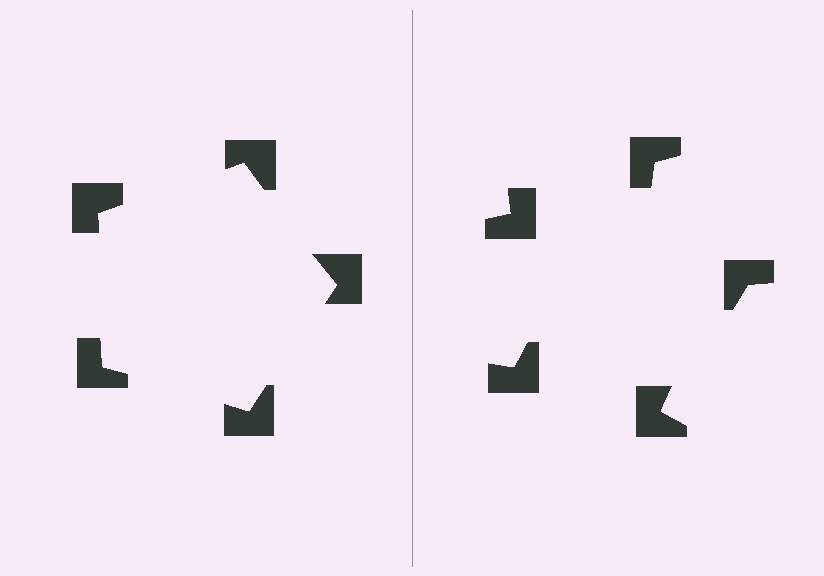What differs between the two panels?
The notched squares are positioned identically on both sides; only the wedge orientations differ. On the left they align to a pentagon; on the right they are misaligned.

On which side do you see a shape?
An illusory pentagon appears on the left side. On the right side the wedge cuts are rotated, so no coherent shape forms.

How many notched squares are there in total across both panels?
10 — 5 on each side.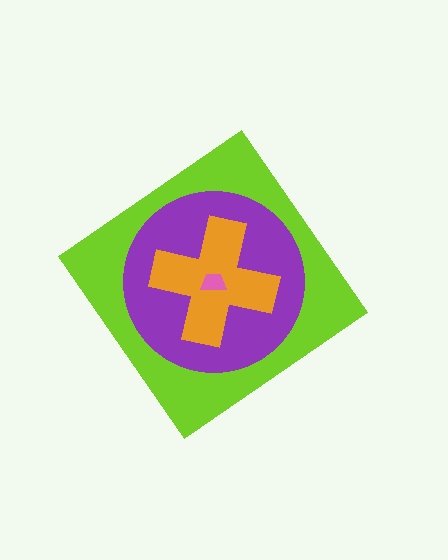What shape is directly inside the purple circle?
The orange cross.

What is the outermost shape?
The lime diamond.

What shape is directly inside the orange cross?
The pink trapezoid.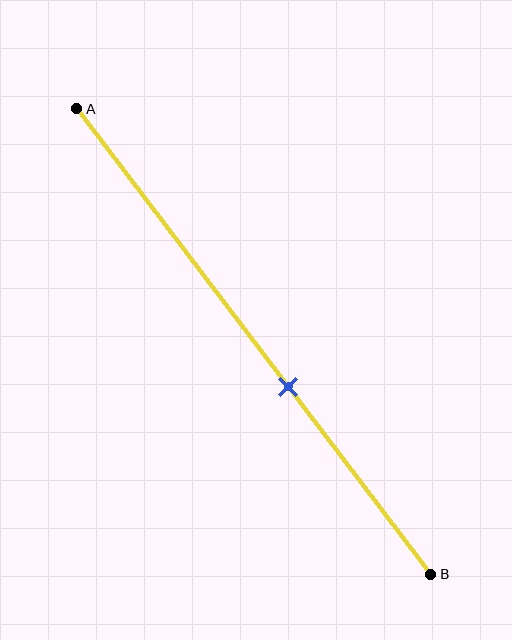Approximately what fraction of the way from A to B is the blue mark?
The blue mark is approximately 60% of the way from A to B.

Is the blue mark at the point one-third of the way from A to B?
No, the mark is at about 60% from A, not at the 33% one-third point.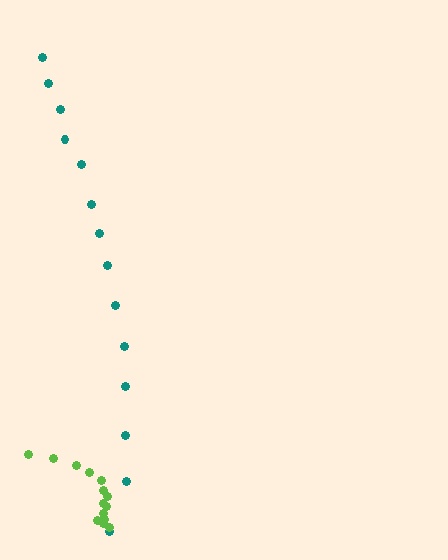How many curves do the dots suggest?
There are 2 distinct paths.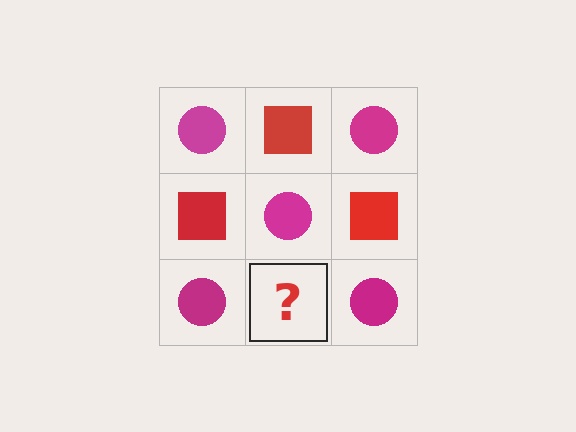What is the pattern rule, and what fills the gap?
The rule is that it alternates magenta circle and red square in a checkerboard pattern. The gap should be filled with a red square.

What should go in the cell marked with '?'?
The missing cell should contain a red square.